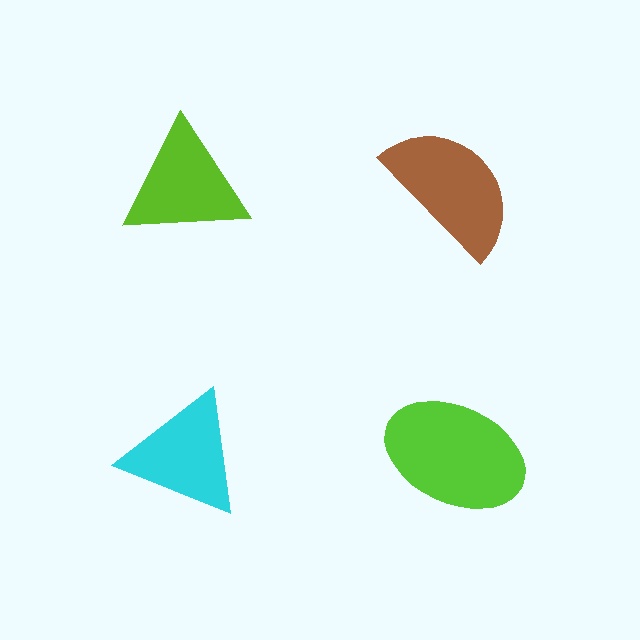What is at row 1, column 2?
A brown semicircle.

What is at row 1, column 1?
A lime triangle.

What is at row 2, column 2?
A lime ellipse.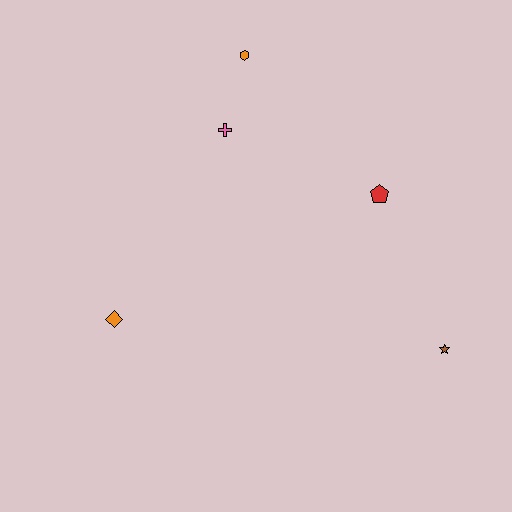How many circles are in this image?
There are no circles.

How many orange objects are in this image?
There are 2 orange objects.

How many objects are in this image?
There are 5 objects.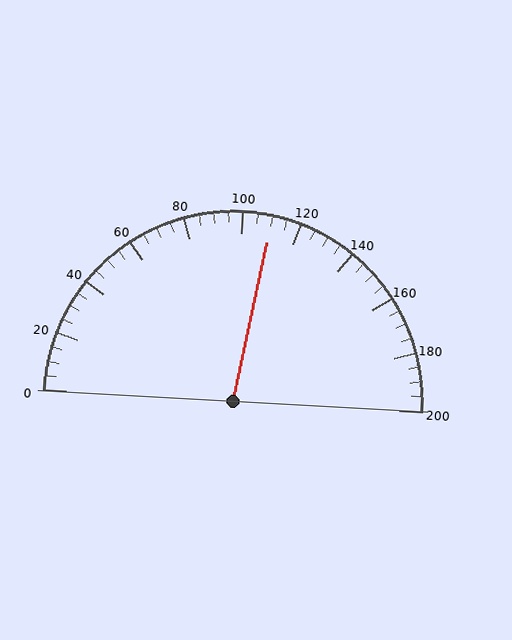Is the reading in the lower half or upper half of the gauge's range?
The reading is in the upper half of the range (0 to 200).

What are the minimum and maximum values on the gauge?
The gauge ranges from 0 to 200.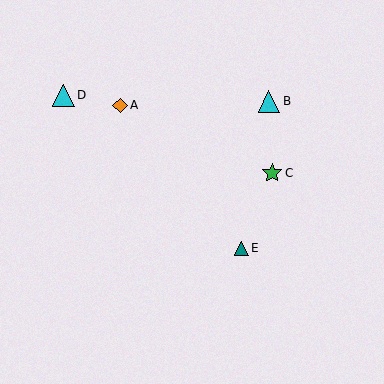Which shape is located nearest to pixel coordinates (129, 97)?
The orange diamond (labeled A) at (120, 105) is nearest to that location.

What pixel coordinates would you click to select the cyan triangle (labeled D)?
Click at (63, 95) to select the cyan triangle D.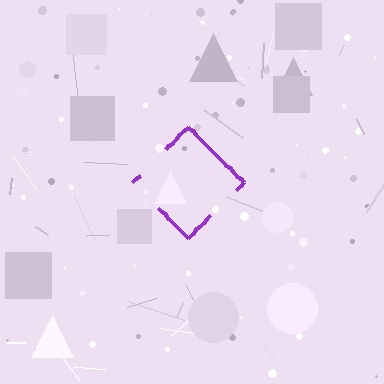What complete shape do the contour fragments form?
The contour fragments form a diamond.